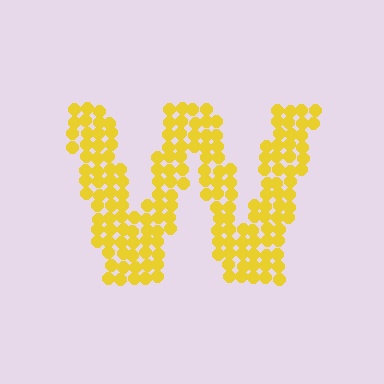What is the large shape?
The large shape is the letter W.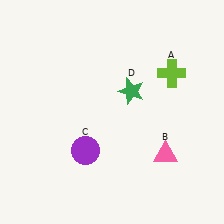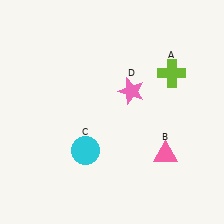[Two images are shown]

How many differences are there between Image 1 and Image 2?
There are 2 differences between the two images.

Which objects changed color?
C changed from purple to cyan. D changed from green to pink.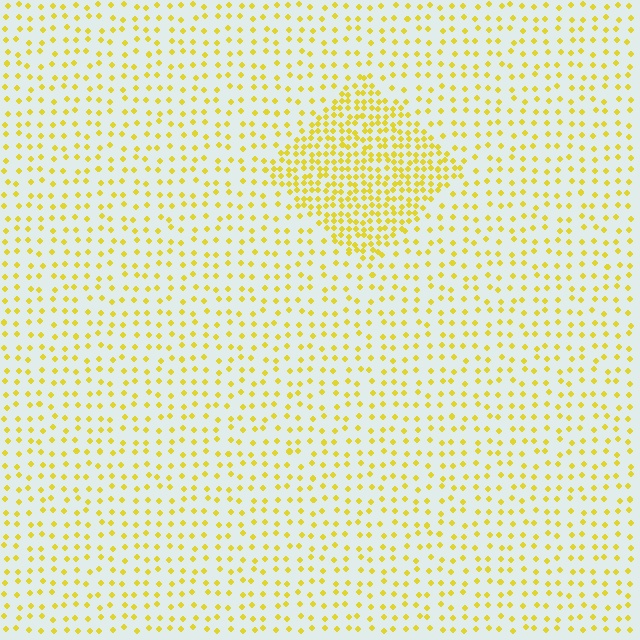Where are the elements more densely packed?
The elements are more densely packed inside the diamond boundary.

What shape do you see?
I see a diamond.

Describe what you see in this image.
The image contains small yellow elements arranged at two different densities. A diamond-shaped region is visible where the elements are more densely packed than the surrounding area.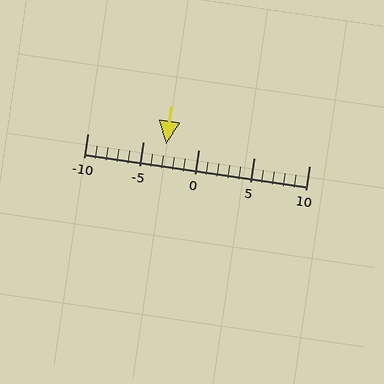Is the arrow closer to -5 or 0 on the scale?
The arrow is closer to -5.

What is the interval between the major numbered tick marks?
The major tick marks are spaced 5 units apart.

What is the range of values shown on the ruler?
The ruler shows values from -10 to 10.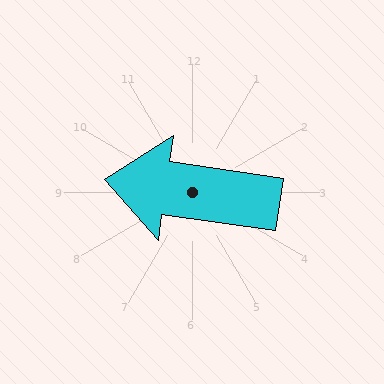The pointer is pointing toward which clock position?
Roughly 9 o'clock.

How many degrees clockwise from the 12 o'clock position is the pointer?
Approximately 278 degrees.